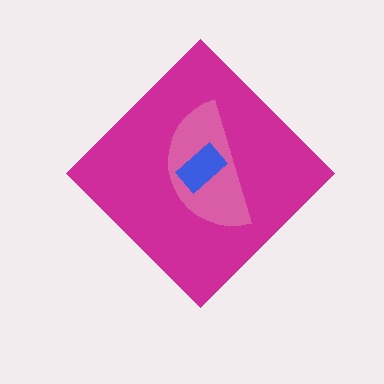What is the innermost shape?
The blue rectangle.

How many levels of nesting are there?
3.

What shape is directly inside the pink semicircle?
The blue rectangle.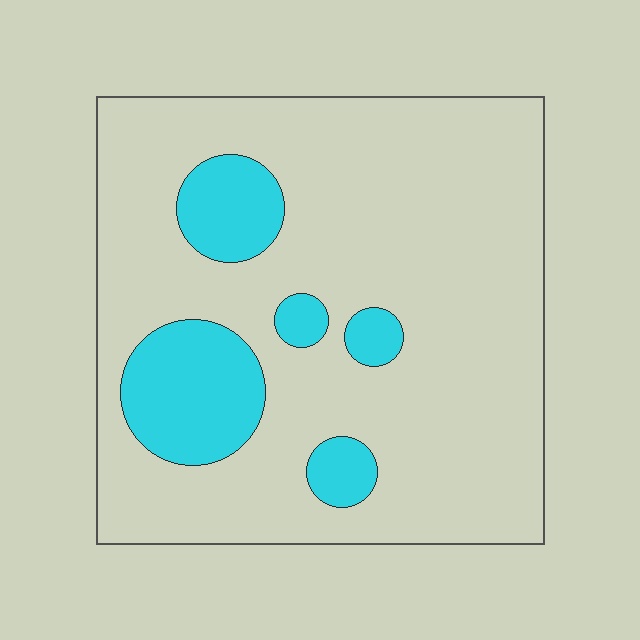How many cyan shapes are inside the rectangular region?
5.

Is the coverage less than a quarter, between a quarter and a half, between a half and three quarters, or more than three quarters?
Less than a quarter.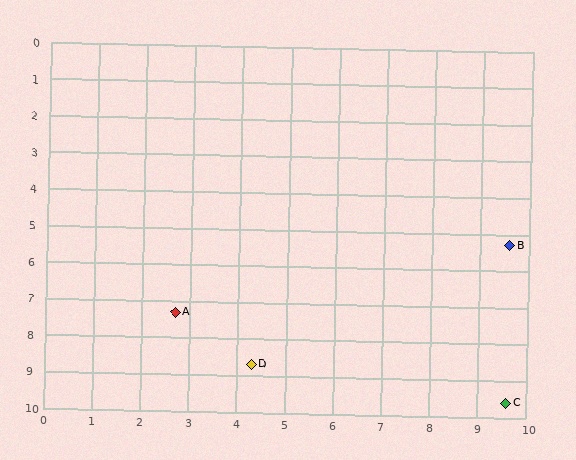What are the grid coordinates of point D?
Point D is at approximately (4.3, 8.7).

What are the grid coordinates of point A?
Point A is at approximately (2.7, 7.3).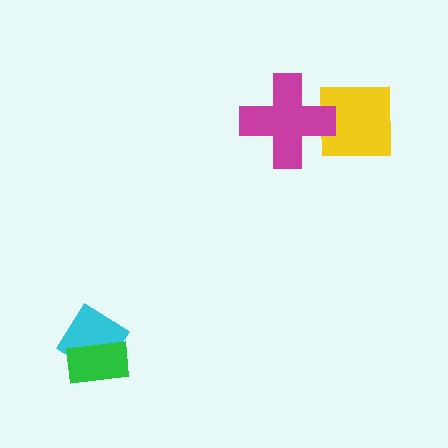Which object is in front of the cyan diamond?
The green rectangle is in front of the cyan diamond.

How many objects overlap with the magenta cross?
1 object overlaps with the magenta cross.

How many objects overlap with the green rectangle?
1 object overlaps with the green rectangle.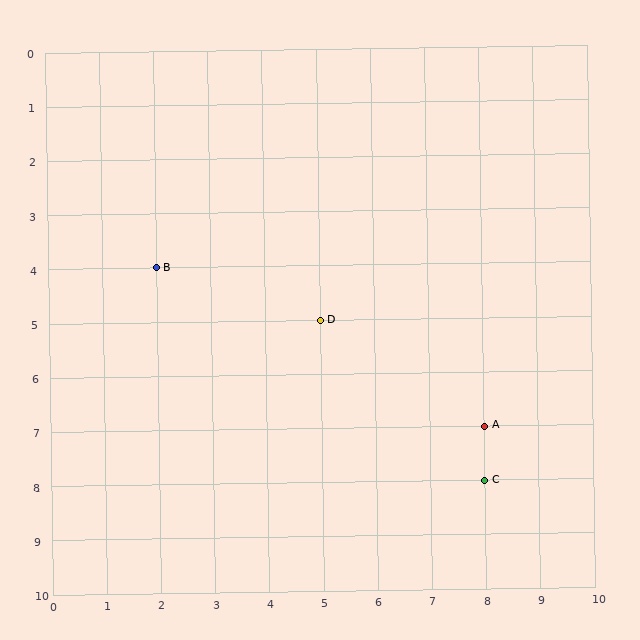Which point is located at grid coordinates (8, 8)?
Point C is at (8, 8).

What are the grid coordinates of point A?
Point A is at grid coordinates (8, 7).